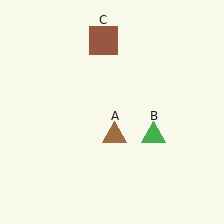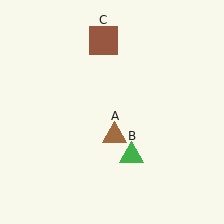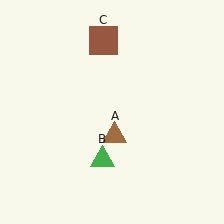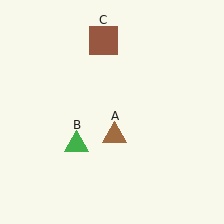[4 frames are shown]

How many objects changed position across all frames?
1 object changed position: green triangle (object B).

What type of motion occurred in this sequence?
The green triangle (object B) rotated clockwise around the center of the scene.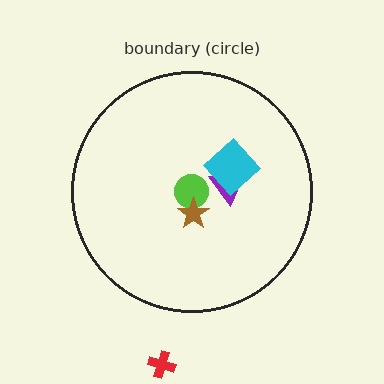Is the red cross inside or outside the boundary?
Outside.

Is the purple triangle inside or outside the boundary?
Inside.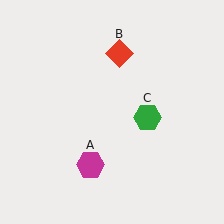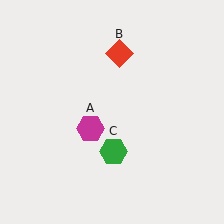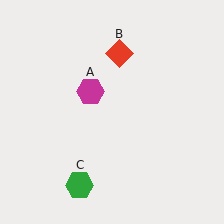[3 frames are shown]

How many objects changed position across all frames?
2 objects changed position: magenta hexagon (object A), green hexagon (object C).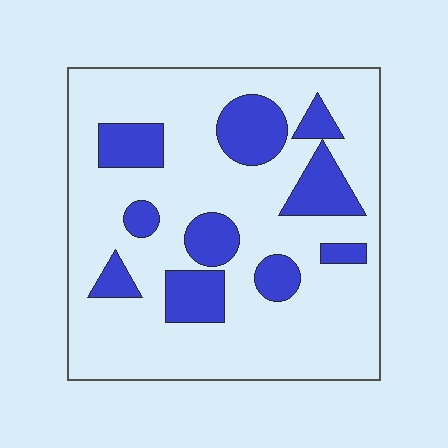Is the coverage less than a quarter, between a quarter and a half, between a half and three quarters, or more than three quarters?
Less than a quarter.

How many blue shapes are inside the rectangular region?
10.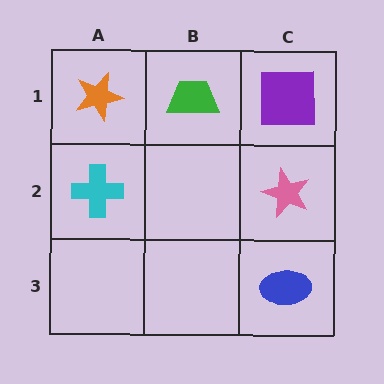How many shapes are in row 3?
1 shape.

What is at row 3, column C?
A blue ellipse.